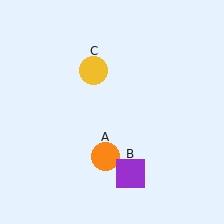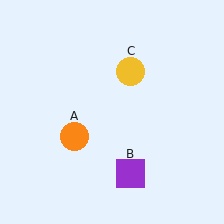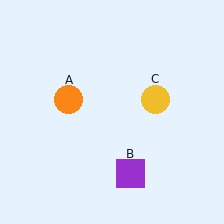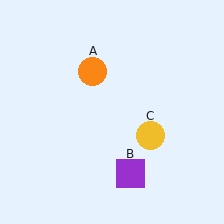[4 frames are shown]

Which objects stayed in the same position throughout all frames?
Purple square (object B) remained stationary.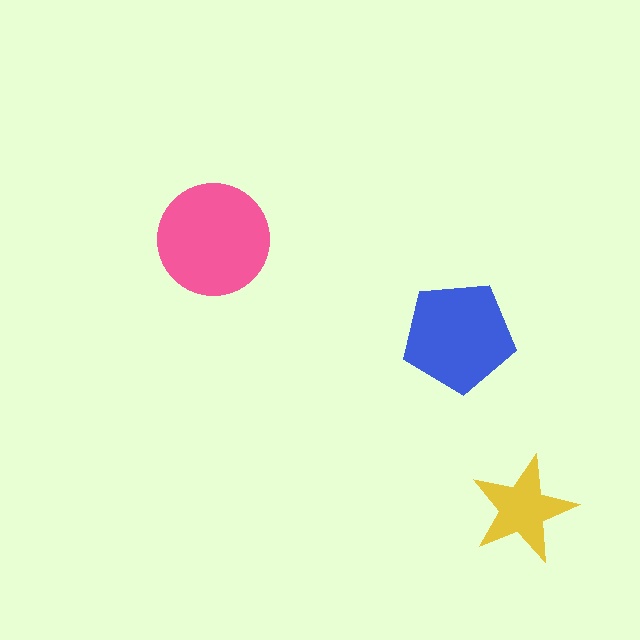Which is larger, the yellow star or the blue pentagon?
The blue pentagon.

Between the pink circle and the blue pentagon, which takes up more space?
The pink circle.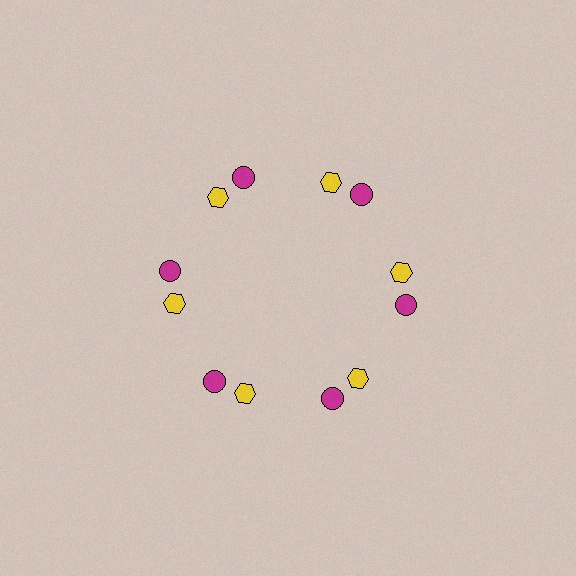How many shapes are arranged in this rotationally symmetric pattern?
There are 12 shapes, arranged in 6 groups of 2.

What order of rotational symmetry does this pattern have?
This pattern has 6-fold rotational symmetry.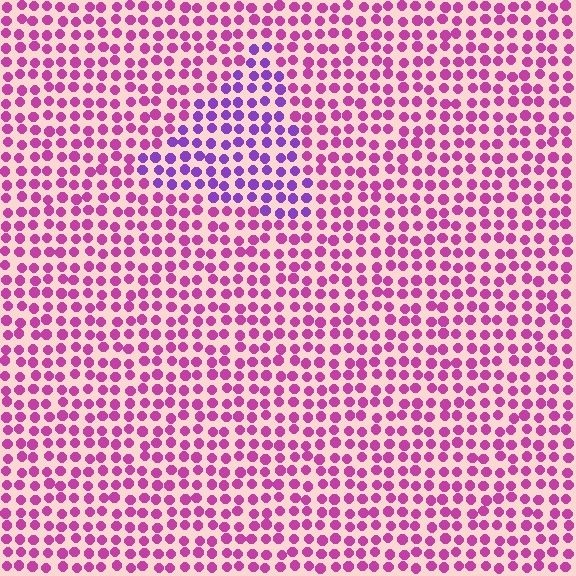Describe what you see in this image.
The image is filled with small magenta elements in a uniform arrangement. A triangle-shaped region is visible where the elements are tinted to a slightly different hue, forming a subtle color boundary.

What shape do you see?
I see a triangle.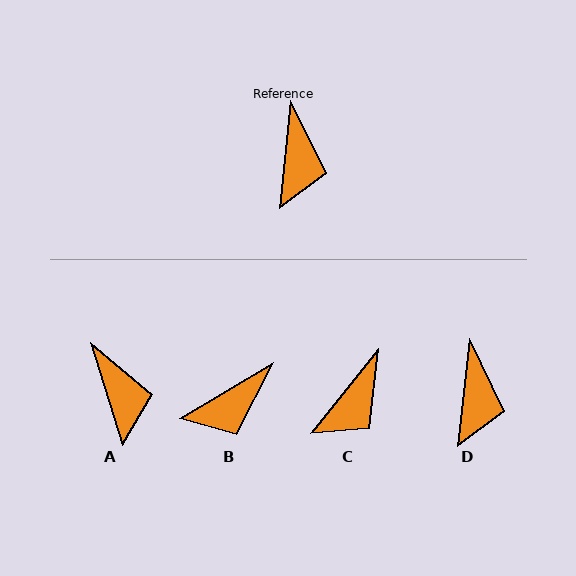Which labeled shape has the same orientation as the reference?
D.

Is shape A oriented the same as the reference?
No, it is off by about 23 degrees.